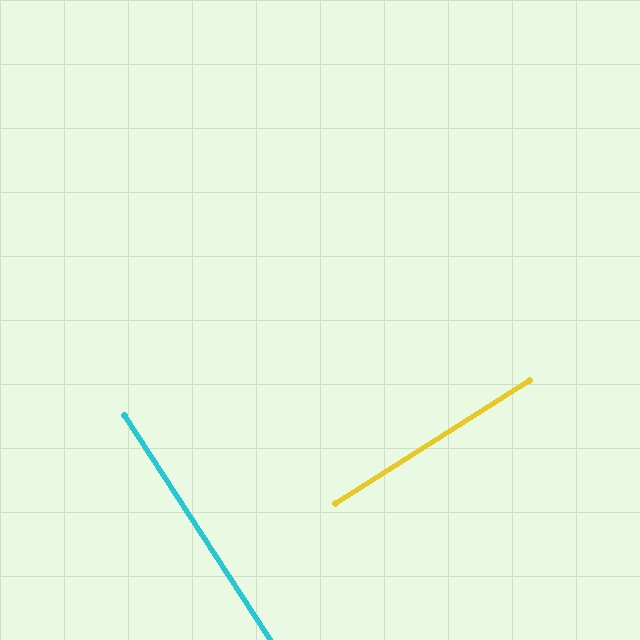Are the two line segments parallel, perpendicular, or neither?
Perpendicular — they meet at approximately 90°.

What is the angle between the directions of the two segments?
Approximately 90 degrees.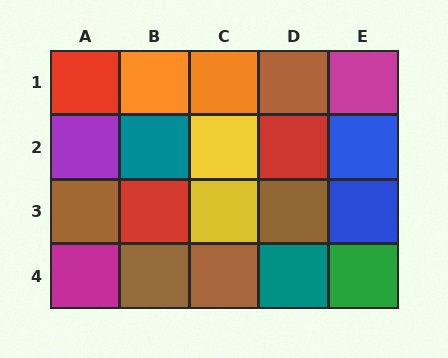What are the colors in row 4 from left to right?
Magenta, brown, brown, teal, green.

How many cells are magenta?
2 cells are magenta.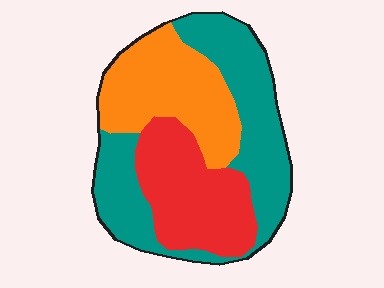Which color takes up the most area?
Teal, at roughly 40%.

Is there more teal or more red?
Teal.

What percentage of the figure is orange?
Orange covers about 30% of the figure.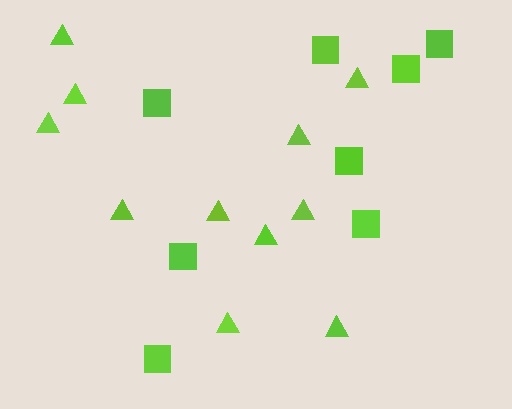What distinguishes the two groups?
There are 2 groups: one group of triangles (11) and one group of squares (8).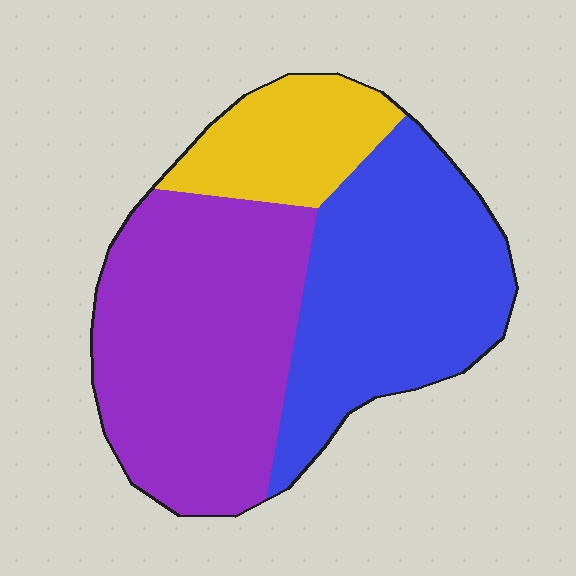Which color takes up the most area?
Purple, at roughly 45%.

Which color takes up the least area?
Yellow, at roughly 15%.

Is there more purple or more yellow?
Purple.